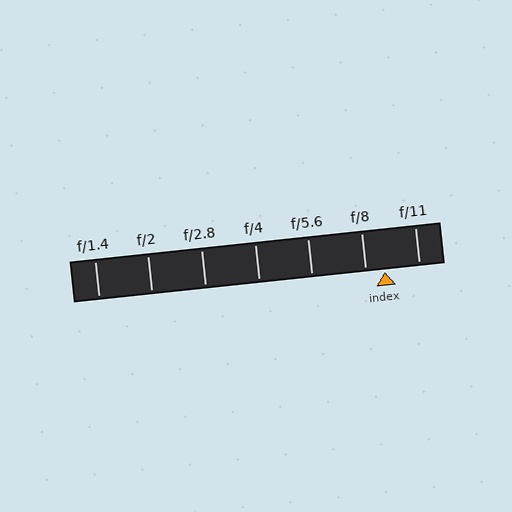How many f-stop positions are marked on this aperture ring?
There are 7 f-stop positions marked.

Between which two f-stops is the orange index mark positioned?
The index mark is between f/8 and f/11.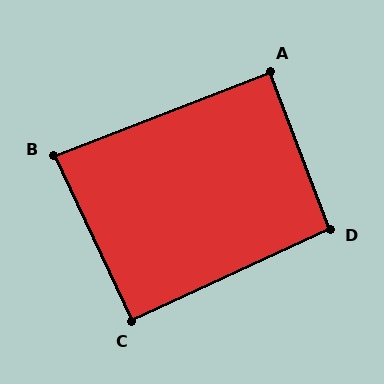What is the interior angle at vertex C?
Approximately 90 degrees (approximately right).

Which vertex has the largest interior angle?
D, at approximately 94 degrees.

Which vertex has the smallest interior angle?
B, at approximately 86 degrees.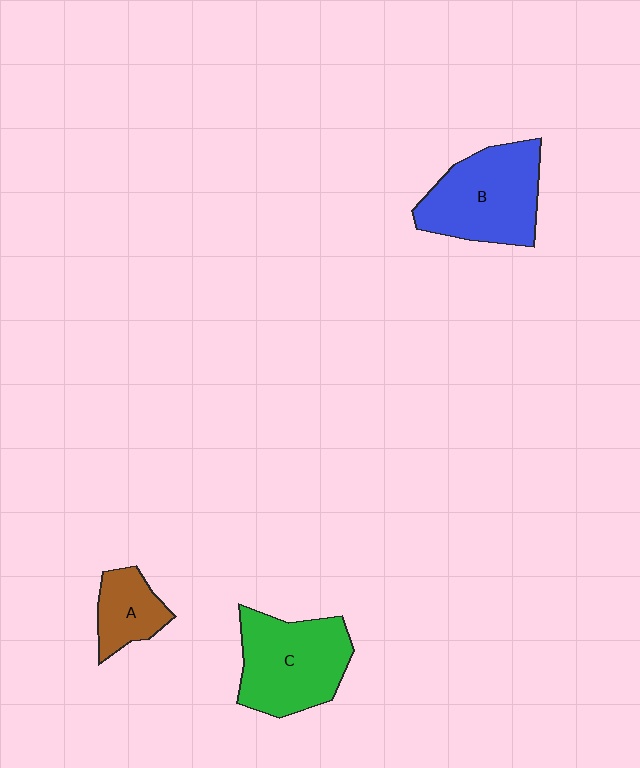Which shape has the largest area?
Shape B (blue).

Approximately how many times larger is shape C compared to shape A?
Approximately 2.1 times.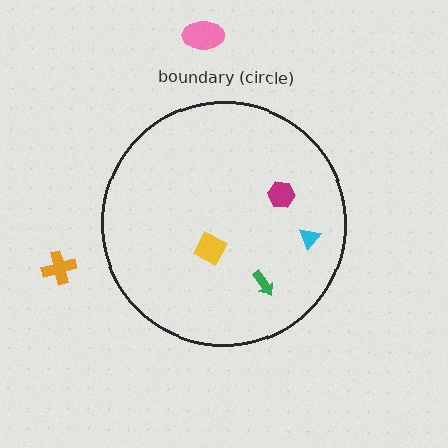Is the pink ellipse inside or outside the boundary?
Outside.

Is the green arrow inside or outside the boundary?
Inside.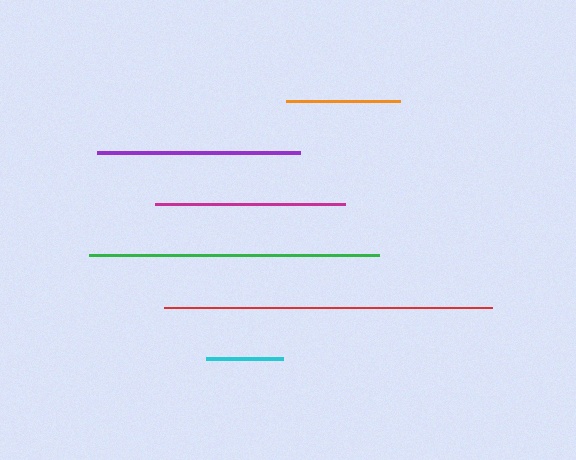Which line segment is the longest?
The red line is the longest at approximately 327 pixels.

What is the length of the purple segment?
The purple segment is approximately 203 pixels long.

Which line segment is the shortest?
The cyan line is the shortest at approximately 77 pixels.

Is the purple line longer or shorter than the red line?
The red line is longer than the purple line.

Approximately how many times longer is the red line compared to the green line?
The red line is approximately 1.1 times the length of the green line.